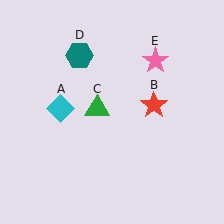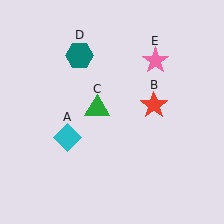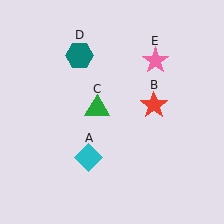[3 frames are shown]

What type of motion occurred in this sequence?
The cyan diamond (object A) rotated counterclockwise around the center of the scene.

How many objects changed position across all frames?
1 object changed position: cyan diamond (object A).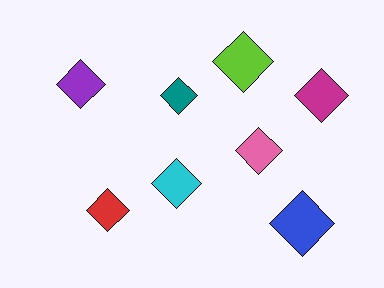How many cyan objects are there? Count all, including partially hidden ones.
There is 1 cyan object.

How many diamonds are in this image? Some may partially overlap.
There are 8 diamonds.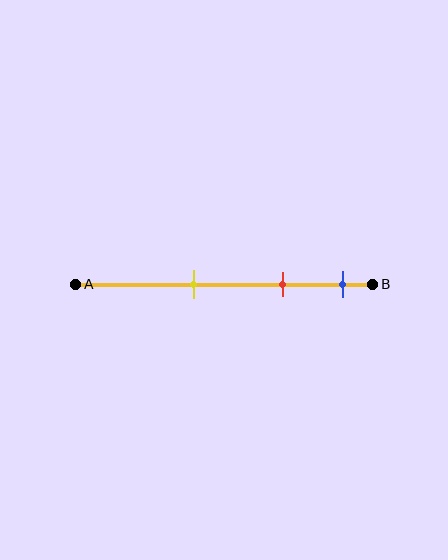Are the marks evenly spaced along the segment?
Yes, the marks are approximately evenly spaced.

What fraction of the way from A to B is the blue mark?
The blue mark is approximately 90% (0.9) of the way from A to B.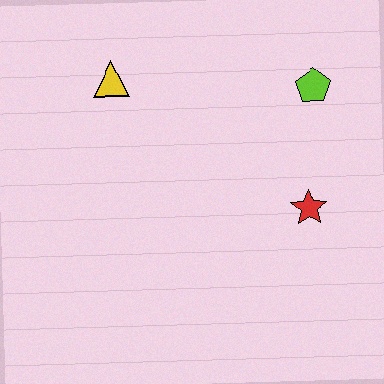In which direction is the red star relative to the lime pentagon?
The red star is below the lime pentagon.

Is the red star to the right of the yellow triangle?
Yes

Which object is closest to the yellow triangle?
The lime pentagon is closest to the yellow triangle.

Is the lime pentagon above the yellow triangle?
No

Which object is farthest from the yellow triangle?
The red star is farthest from the yellow triangle.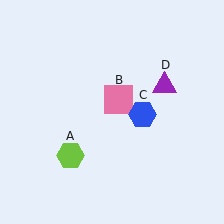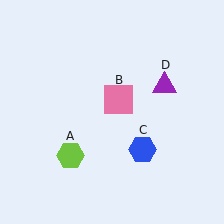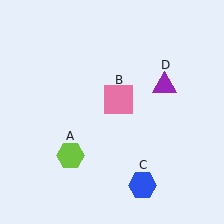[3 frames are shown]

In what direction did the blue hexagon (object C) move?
The blue hexagon (object C) moved down.